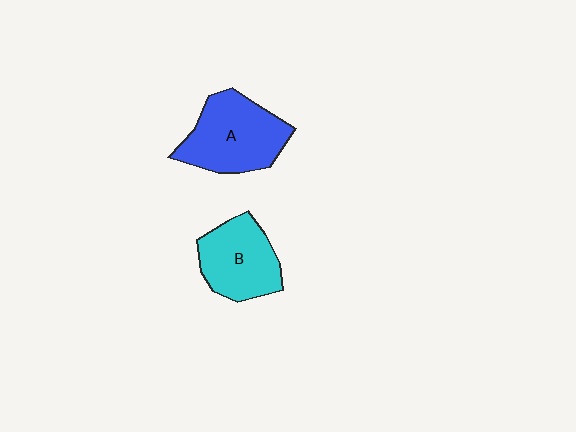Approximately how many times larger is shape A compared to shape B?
Approximately 1.2 times.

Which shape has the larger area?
Shape A (blue).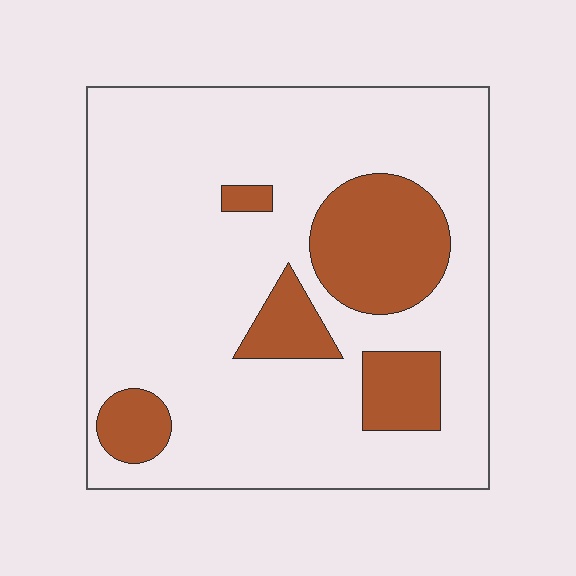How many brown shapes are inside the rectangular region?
5.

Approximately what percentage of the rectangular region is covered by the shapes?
Approximately 20%.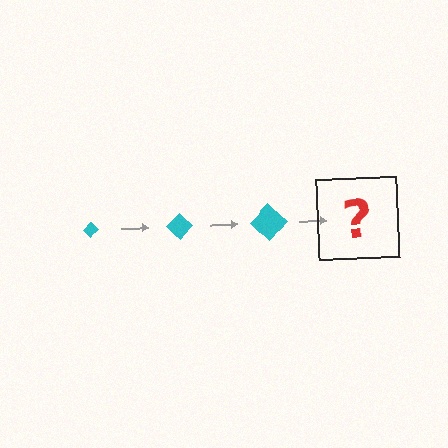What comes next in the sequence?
The next element should be a cyan diamond, larger than the previous one.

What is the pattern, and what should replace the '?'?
The pattern is that the diamond gets progressively larger each step. The '?' should be a cyan diamond, larger than the previous one.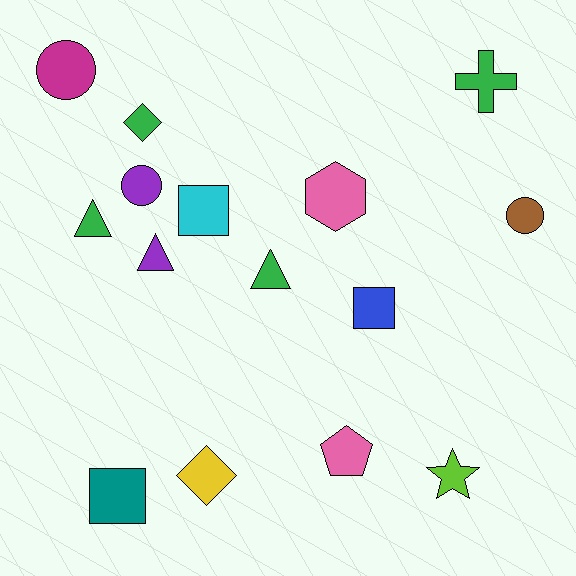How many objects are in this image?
There are 15 objects.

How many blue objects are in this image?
There is 1 blue object.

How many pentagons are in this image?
There is 1 pentagon.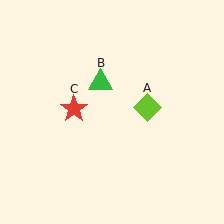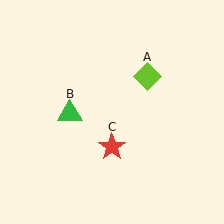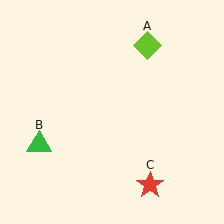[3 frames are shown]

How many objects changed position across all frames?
3 objects changed position: lime diamond (object A), green triangle (object B), red star (object C).